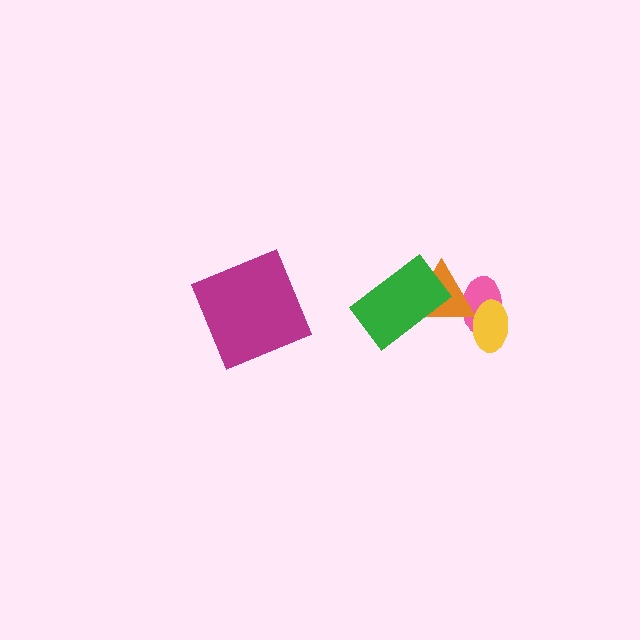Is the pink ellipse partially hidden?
Yes, it is partially covered by another shape.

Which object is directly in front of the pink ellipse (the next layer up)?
The orange triangle is directly in front of the pink ellipse.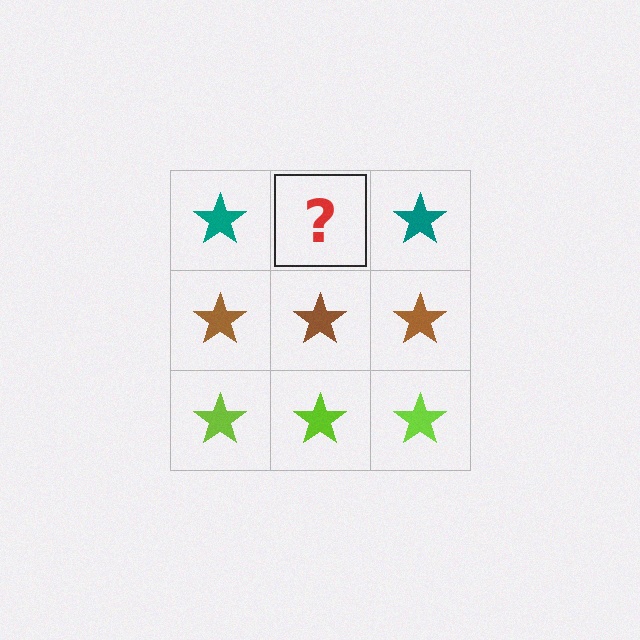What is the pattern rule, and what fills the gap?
The rule is that each row has a consistent color. The gap should be filled with a teal star.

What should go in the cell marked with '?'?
The missing cell should contain a teal star.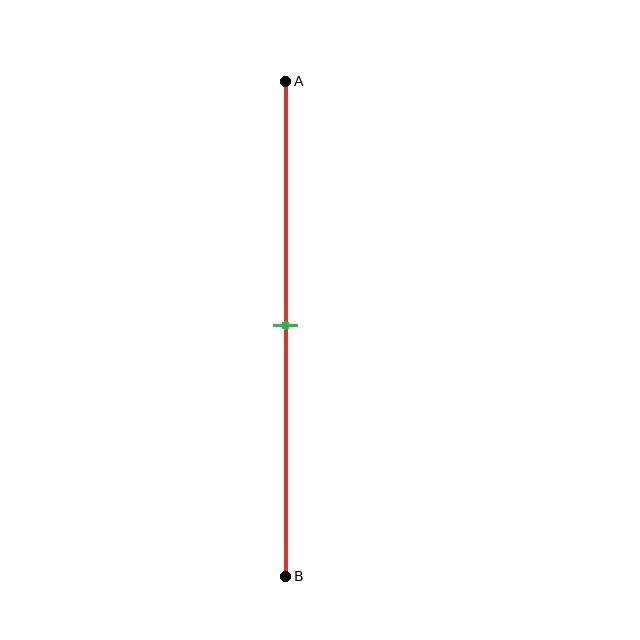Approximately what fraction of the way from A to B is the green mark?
The green mark is approximately 50% of the way from A to B.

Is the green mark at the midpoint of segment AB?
Yes, the mark is approximately at the midpoint.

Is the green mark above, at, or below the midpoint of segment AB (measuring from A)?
The green mark is approximately at the midpoint of segment AB.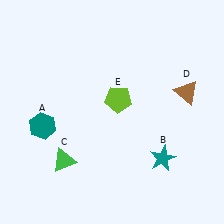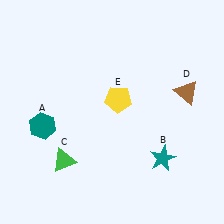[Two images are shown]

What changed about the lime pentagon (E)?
In Image 1, E is lime. In Image 2, it changed to yellow.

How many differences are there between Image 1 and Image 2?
There is 1 difference between the two images.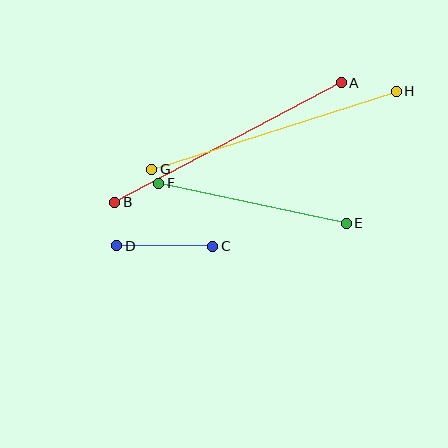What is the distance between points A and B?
The distance is approximately 256 pixels.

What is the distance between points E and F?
The distance is approximately 192 pixels.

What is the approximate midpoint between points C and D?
The midpoint is at approximately (165, 246) pixels.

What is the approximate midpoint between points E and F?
The midpoint is at approximately (252, 203) pixels.